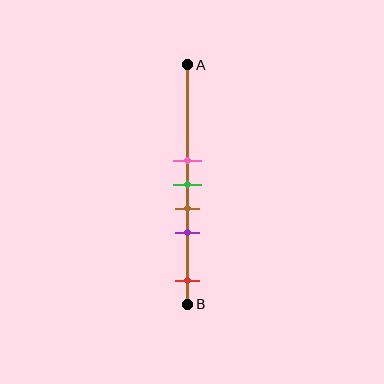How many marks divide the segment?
There are 5 marks dividing the segment.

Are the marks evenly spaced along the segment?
No, the marks are not evenly spaced.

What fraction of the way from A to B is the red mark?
The red mark is approximately 90% (0.9) of the way from A to B.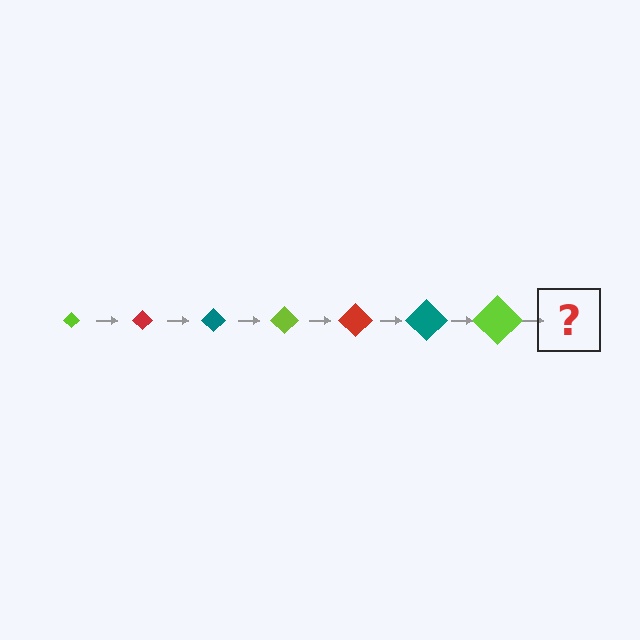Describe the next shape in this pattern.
It should be a red diamond, larger than the previous one.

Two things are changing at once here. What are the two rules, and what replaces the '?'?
The two rules are that the diamond grows larger each step and the color cycles through lime, red, and teal. The '?' should be a red diamond, larger than the previous one.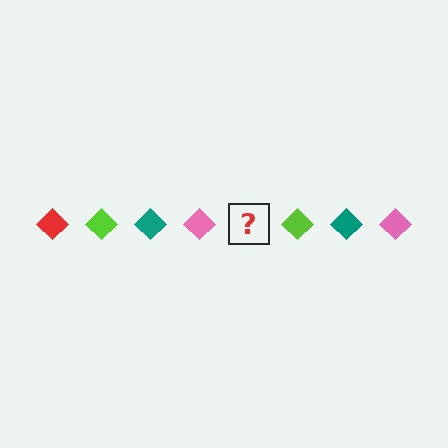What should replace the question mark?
The question mark should be replaced with a red diamond.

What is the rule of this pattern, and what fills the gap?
The rule is that the pattern cycles through red, lime, teal, pink diamonds. The gap should be filled with a red diamond.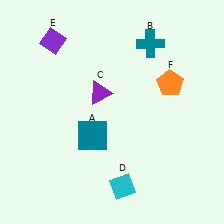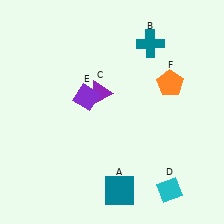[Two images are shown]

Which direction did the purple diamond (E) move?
The purple diamond (E) moved down.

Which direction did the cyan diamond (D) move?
The cyan diamond (D) moved right.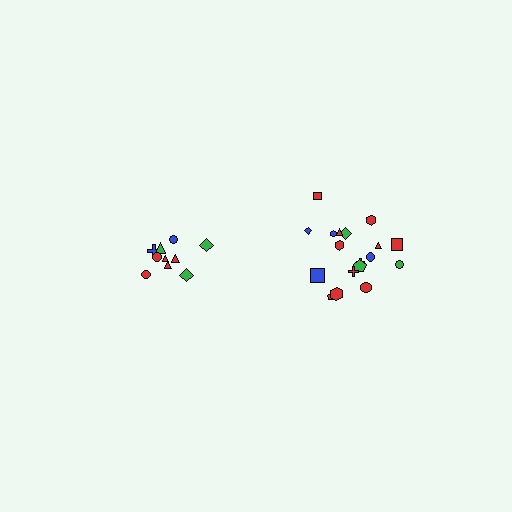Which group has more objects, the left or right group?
The right group.